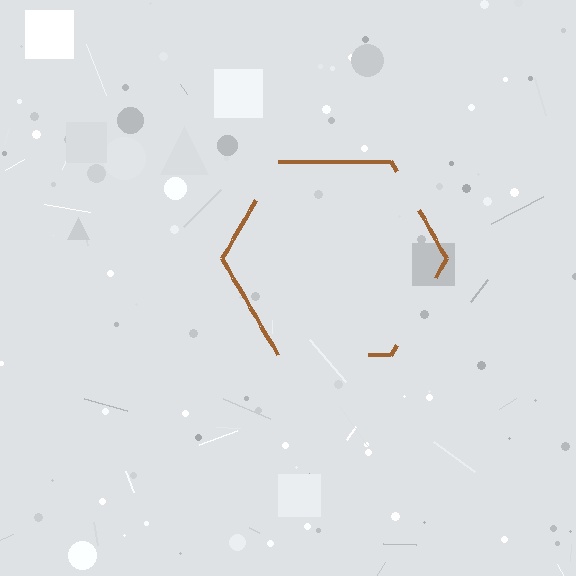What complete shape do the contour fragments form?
The contour fragments form a hexagon.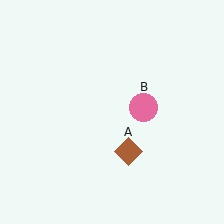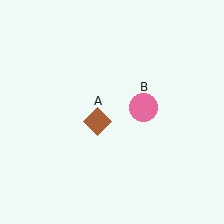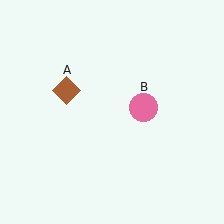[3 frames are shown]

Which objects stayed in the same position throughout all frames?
Pink circle (object B) remained stationary.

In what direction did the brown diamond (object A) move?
The brown diamond (object A) moved up and to the left.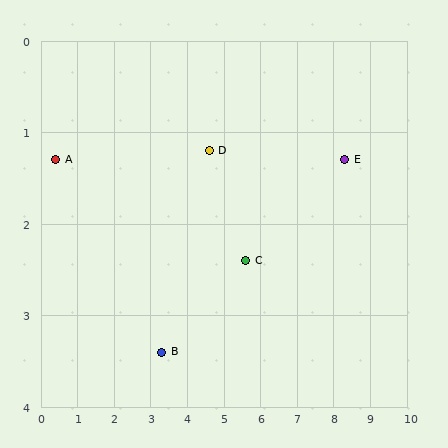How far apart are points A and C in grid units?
Points A and C are about 5.3 grid units apart.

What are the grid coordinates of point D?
Point D is at approximately (4.6, 1.2).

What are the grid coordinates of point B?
Point B is at approximately (3.3, 3.4).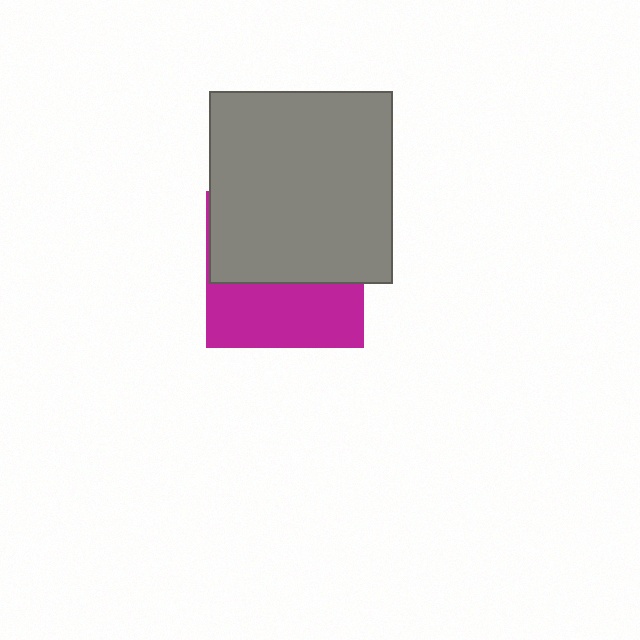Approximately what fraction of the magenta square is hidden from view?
Roughly 57% of the magenta square is hidden behind the gray rectangle.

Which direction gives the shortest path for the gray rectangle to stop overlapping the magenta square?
Moving up gives the shortest separation.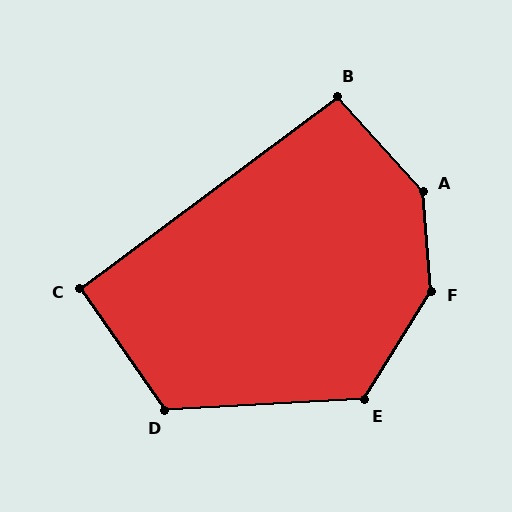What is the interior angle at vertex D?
Approximately 122 degrees (obtuse).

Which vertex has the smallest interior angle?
C, at approximately 92 degrees.